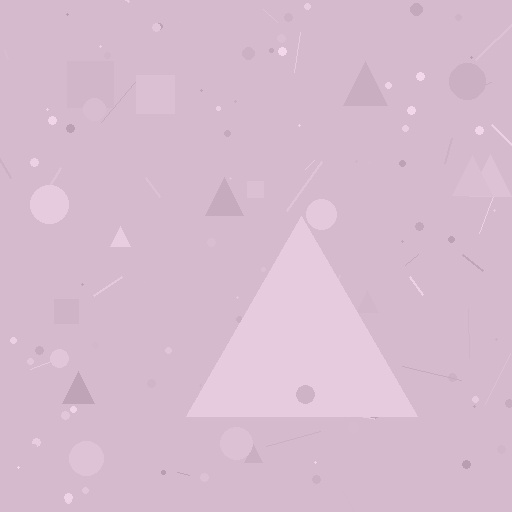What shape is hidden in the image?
A triangle is hidden in the image.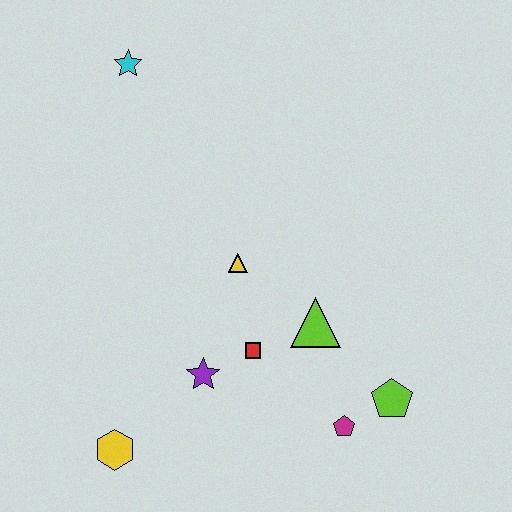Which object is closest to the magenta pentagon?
The lime pentagon is closest to the magenta pentagon.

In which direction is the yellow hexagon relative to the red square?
The yellow hexagon is to the left of the red square.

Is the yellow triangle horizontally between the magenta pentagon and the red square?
No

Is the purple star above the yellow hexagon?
Yes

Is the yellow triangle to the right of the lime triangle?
No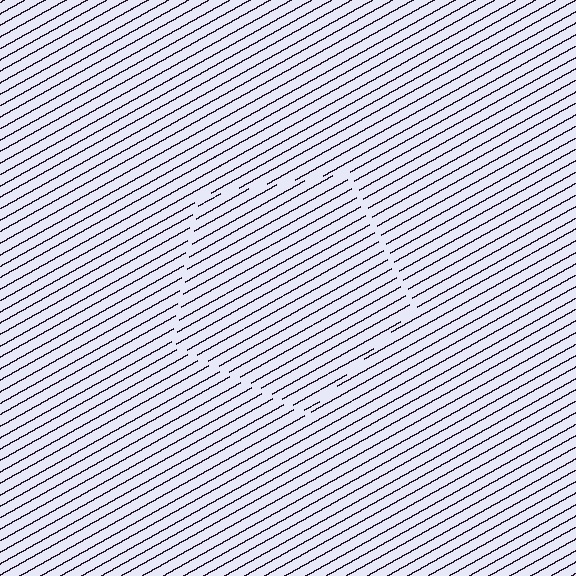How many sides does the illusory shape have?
5 sides — the line-ends trace a pentagon.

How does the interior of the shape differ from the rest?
The interior of the shape contains the same grating, shifted by half a period — the contour is defined by the phase discontinuity where line-ends from the inner and outer gratings abut.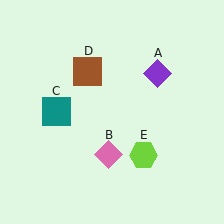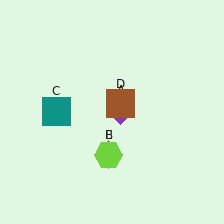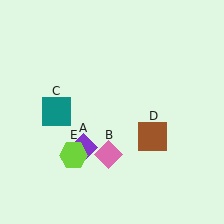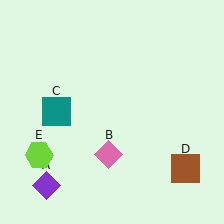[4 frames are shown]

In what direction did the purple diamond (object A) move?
The purple diamond (object A) moved down and to the left.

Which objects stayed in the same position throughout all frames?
Pink diamond (object B) and teal square (object C) remained stationary.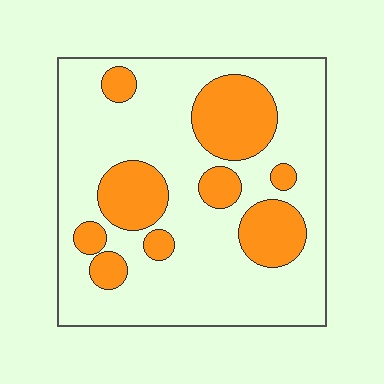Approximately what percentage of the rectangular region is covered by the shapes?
Approximately 25%.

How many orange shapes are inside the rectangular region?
9.